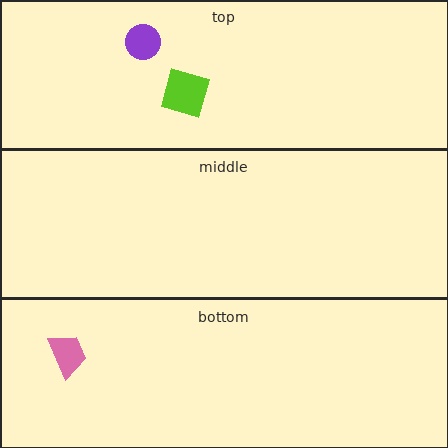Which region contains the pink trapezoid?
The bottom region.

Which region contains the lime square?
The top region.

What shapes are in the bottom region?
The pink trapezoid.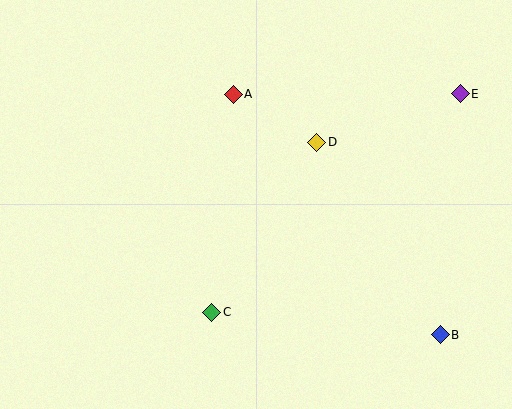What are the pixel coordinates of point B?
Point B is at (440, 335).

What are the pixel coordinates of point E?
Point E is at (460, 94).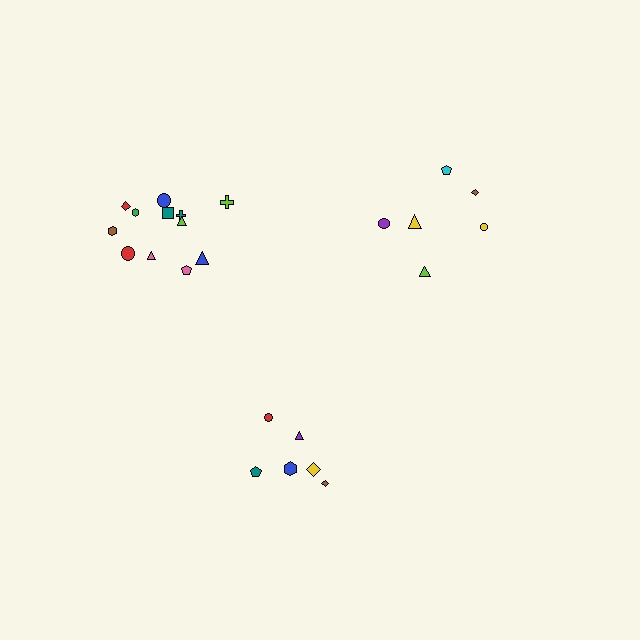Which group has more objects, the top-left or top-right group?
The top-left group.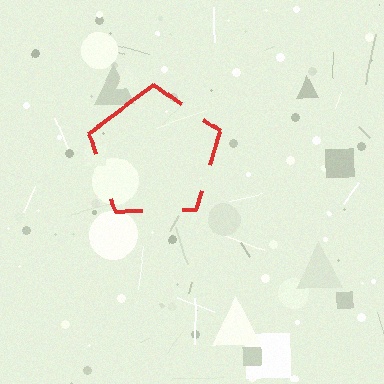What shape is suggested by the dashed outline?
The dashed outline suggests a pentagon.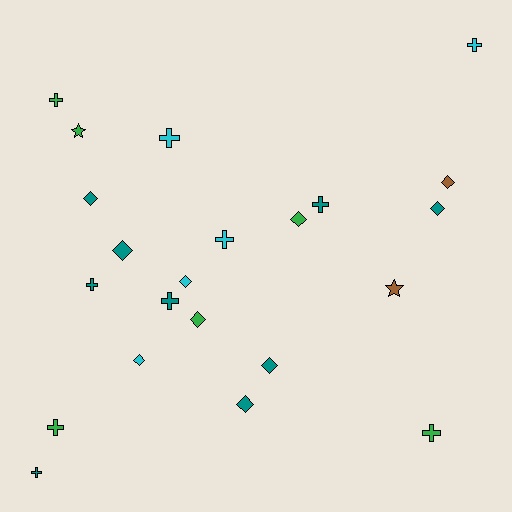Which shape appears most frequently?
Cross, with 10 objects.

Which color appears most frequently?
Teal, with 9 objects.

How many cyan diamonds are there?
There are 2 cyan diamonds.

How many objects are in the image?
There are 22 objects.